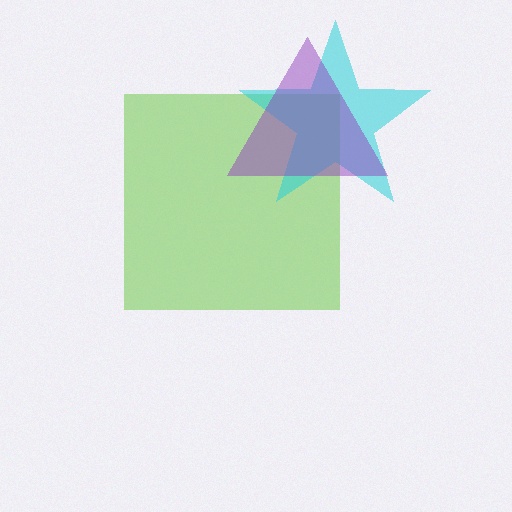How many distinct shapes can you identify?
There are 3 distinct shapes: a lime square, a cyan star, a purple triangle.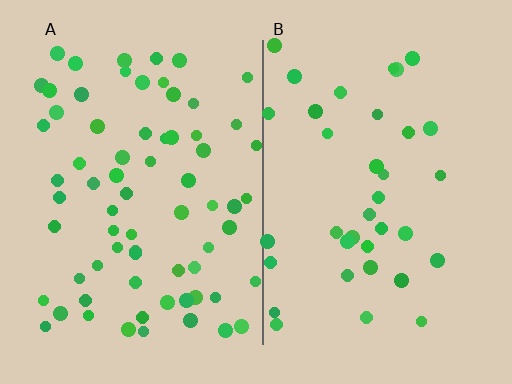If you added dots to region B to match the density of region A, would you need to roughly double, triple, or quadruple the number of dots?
Approximately double.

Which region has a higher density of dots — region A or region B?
A (the left).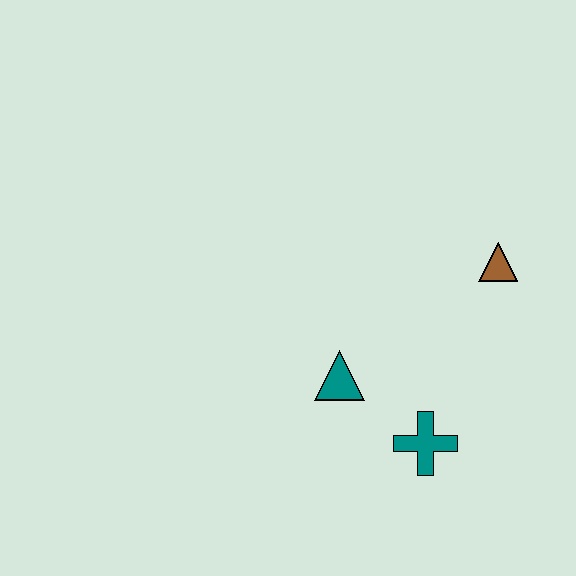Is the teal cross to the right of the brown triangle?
No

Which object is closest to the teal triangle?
The teal cross is closest to the teal triangle.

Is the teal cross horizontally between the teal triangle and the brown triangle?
Yes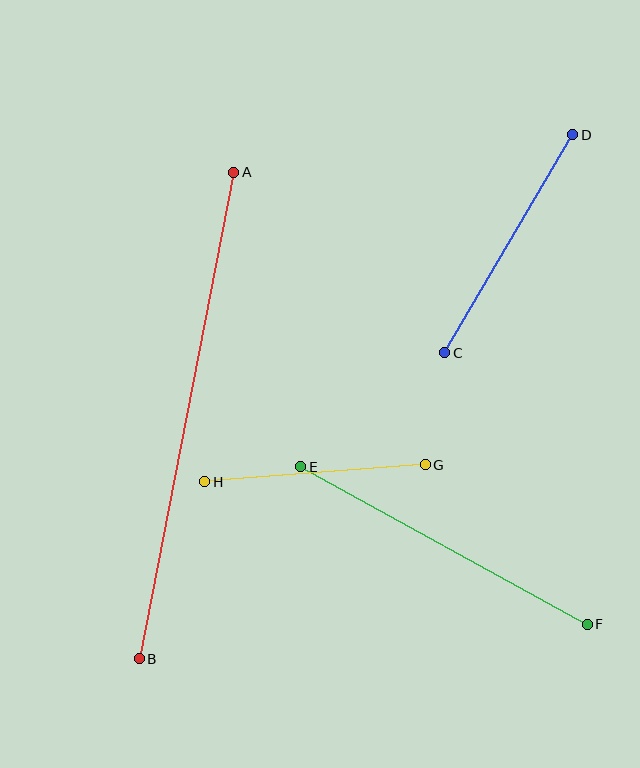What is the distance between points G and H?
The distance is approximately 221 pixels.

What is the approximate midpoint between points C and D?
The midpoint is at approximately (509, 244) pixels.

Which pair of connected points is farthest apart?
Points A and B are farthest apart.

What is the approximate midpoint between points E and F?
The midpoint is at approximately (444, 546) pixels.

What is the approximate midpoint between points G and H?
The midpoint is at approximately (315, 473) pixels.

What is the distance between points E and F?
The distance is approximately 327 pixels.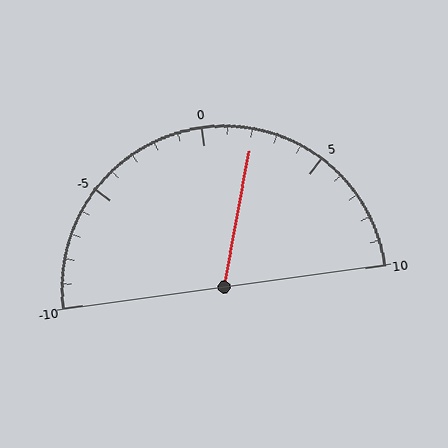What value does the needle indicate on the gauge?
The needle indicates approximately 2.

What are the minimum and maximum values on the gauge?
The gauge ranges from -10 to 10.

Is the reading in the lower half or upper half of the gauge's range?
The reading is in the upper half of the range (-10 to 10).